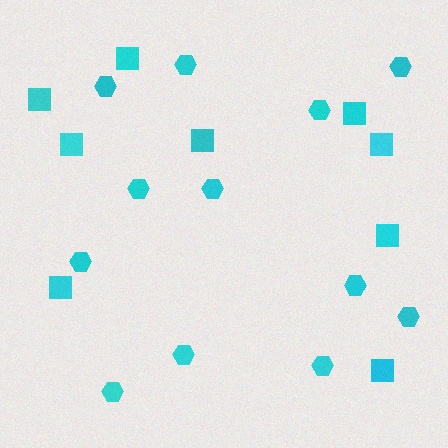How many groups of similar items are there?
There are 2 groups: one group of squares (9) and one group of hexagons (12).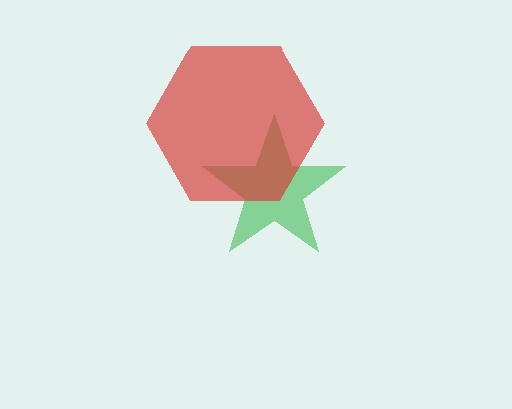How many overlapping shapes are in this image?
There are 2 overlapping shapes in the image.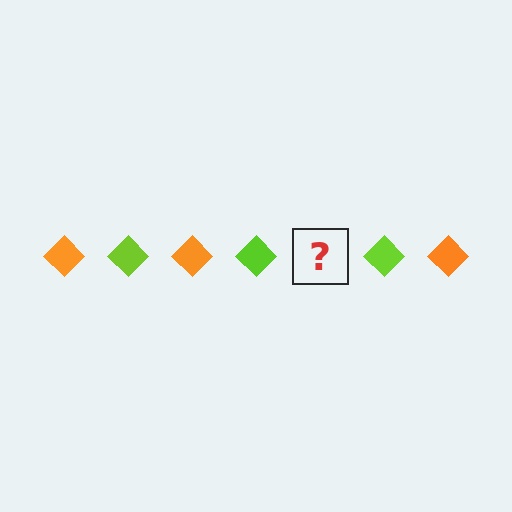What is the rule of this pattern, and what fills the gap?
The rule is that the pattern cycles through orange, lime diamonds. The gap should be filled with an orange diamond.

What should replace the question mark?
The question mark should be replaced with an orange diamond.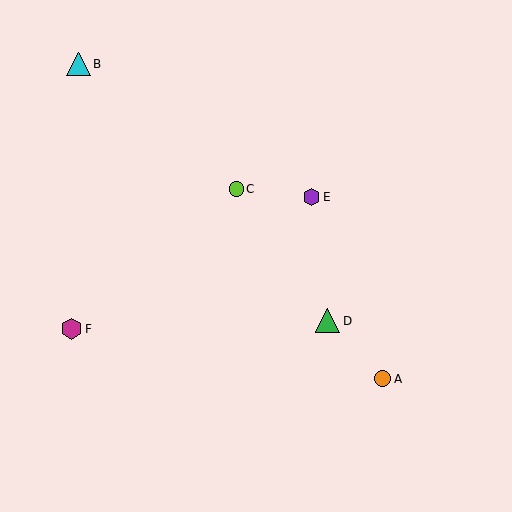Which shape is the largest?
The green triangle (labeled D) is the largest.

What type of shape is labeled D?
Shape D is a green triangle.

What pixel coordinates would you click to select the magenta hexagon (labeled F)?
Click at (71, 329) to select the magenta hexagon F.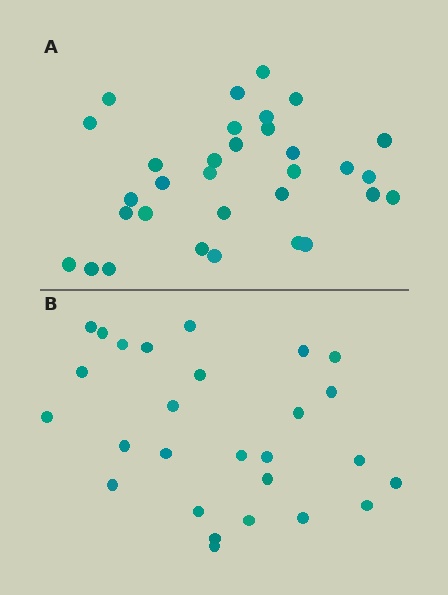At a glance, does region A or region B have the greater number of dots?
Region A (the top region) has more dots.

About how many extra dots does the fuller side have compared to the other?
Region A has about 5 more dots than region B.